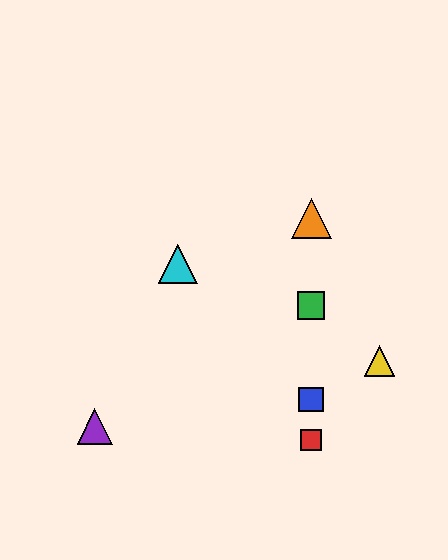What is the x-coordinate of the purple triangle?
The purple triangle is at x≈95.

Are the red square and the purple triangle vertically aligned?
No, the red square is at x≈311 and the purple triangle is at x≈95.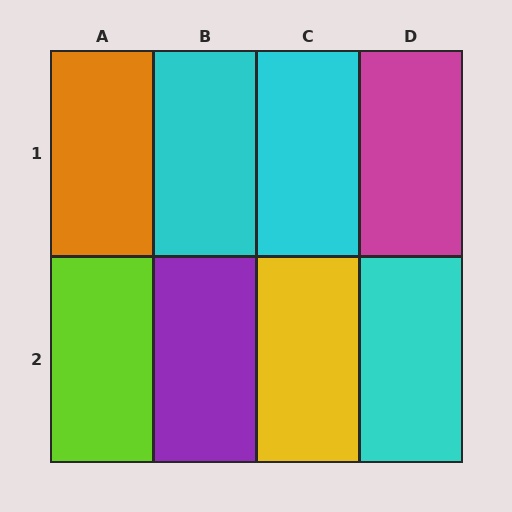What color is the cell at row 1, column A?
Orange.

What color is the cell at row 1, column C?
Cyan.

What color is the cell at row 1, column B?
Cyan.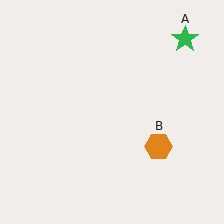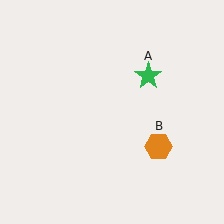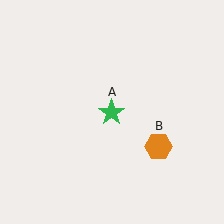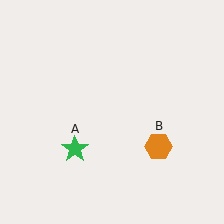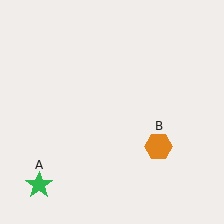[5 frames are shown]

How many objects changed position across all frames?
1 object changed position: green star (object A).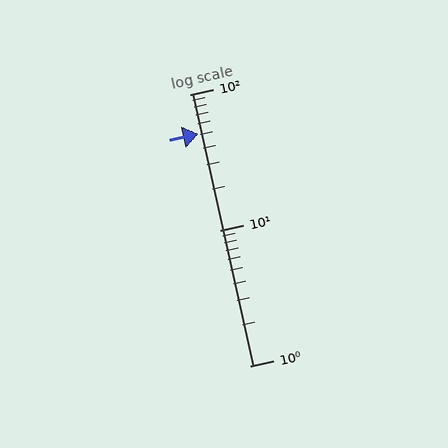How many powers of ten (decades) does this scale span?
The scale spans 2 decades, from 1 to 100.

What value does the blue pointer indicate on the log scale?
The pointer indicates approximately 51.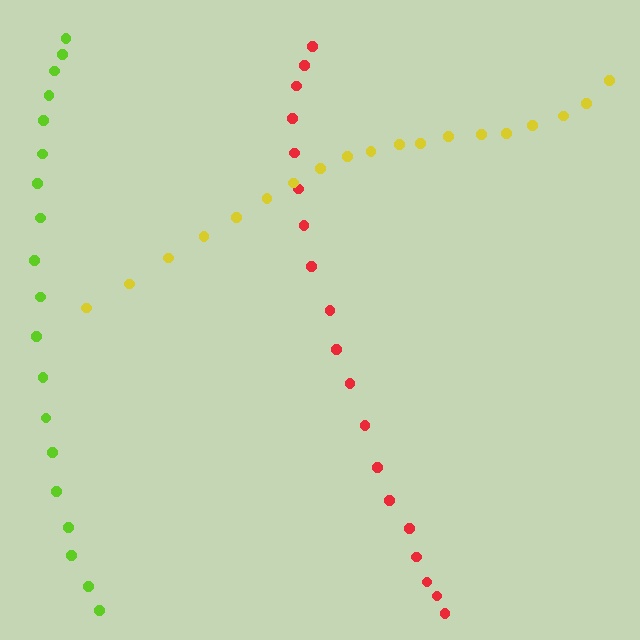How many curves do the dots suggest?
There are 3 distinct paths.